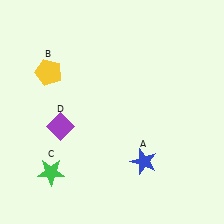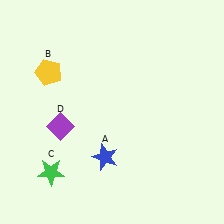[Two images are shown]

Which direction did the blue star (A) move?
The blue star (A) moved left.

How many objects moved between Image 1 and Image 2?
1 object moved between the two images.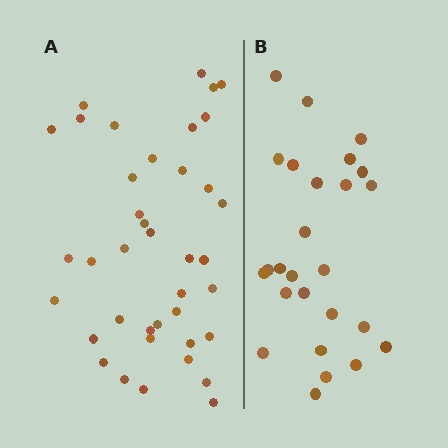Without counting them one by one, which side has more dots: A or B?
Region A (the left region) has more dots.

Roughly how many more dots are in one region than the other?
Region A has approximately 15 more dots than region B.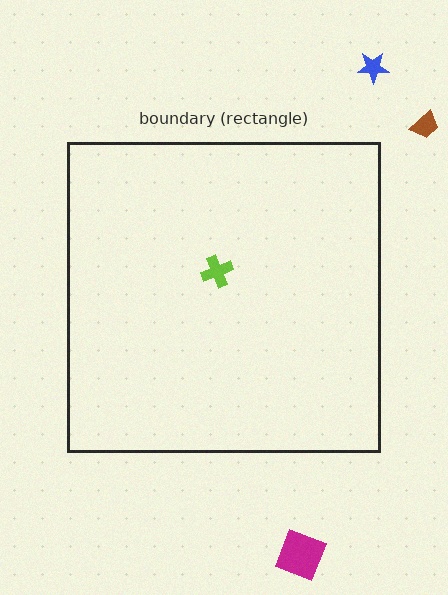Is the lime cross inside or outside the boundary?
Inside.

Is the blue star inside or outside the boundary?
Outside.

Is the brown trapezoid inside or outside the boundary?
Outside.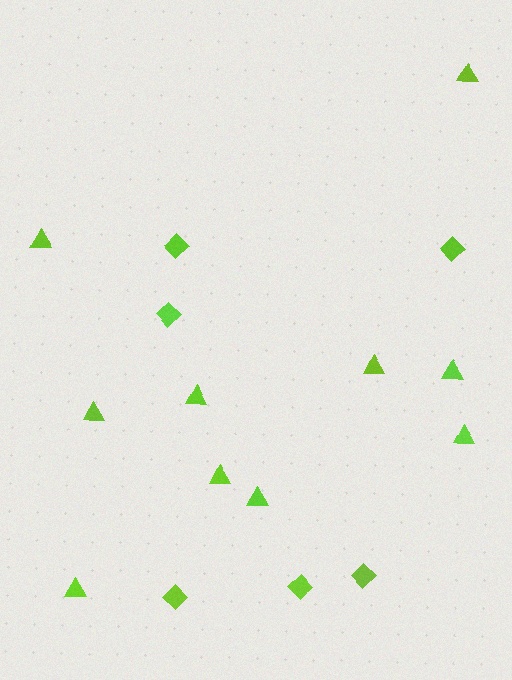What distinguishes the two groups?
There are 2 groups: one group of triangles (10) and one group of diamonds (6).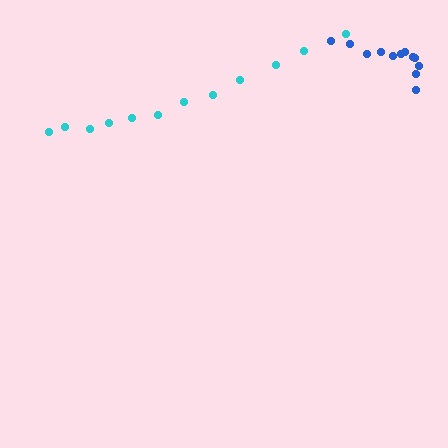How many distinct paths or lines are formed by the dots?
There are 2 distinct paths.